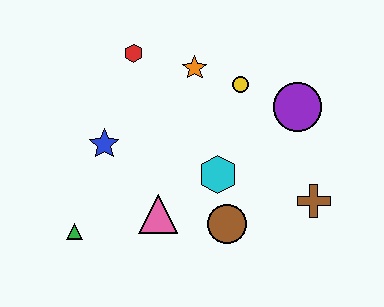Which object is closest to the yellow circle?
The orange star is closest to the yellow circle.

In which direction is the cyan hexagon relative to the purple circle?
The cyan hexagon is to the left of the purple circle.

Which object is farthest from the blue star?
The brown cross is farthest from the blue star.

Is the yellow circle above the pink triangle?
Yes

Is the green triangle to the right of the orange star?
No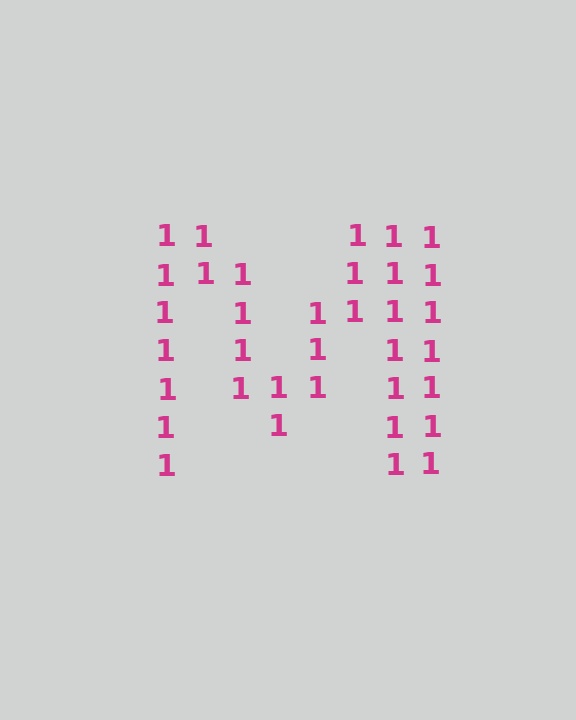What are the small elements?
The small elements are digit 1's.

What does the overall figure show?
The overall figure shows the letter M.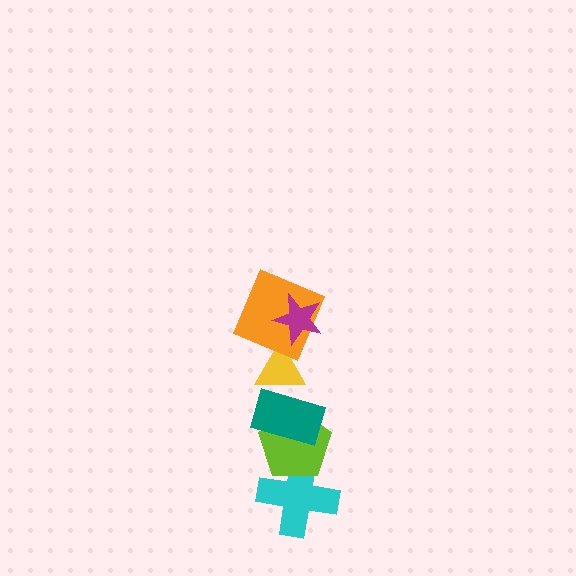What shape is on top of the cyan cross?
The lime pentagon is on top of the cyan cross.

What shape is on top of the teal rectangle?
The yellow triangle is on top of the teal rectangle.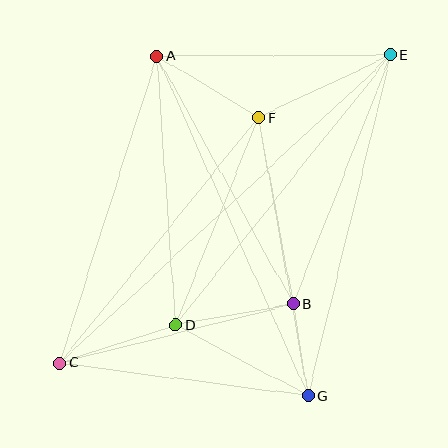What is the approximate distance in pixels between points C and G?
The distance between C and G is approximately 250 pixels.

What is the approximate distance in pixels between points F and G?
The distance between F and G is approximately 283 pixels.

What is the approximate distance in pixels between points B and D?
The distance between B and D is approximately 119 pixels.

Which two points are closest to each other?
Points B and G are closest to each other.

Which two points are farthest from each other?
Points C and E are farthest from each other.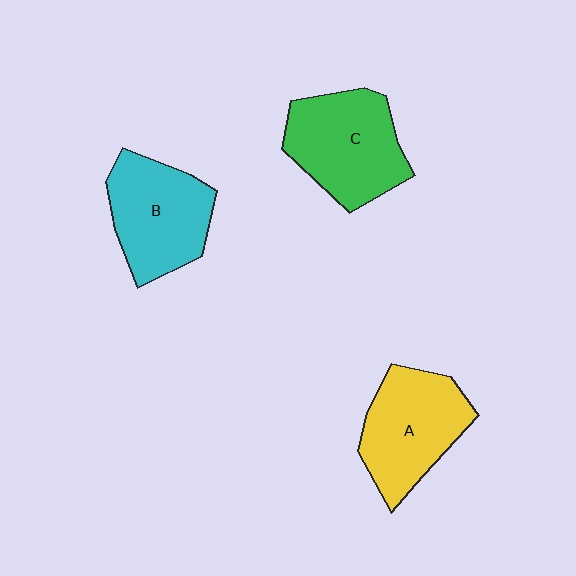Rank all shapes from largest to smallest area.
From largest to smallest: C (green), A (yellow), B (cyan).